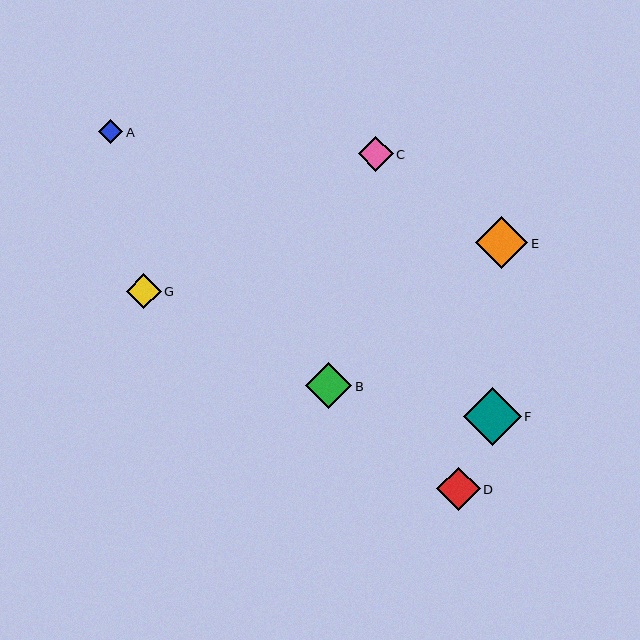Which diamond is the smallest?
Diamond A is the smallest with a size of approximately 24 pixels.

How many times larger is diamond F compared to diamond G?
Diamond F is approximately 1.7 times the size of diamond G.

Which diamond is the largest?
Diamond F is the largest with a size of approximately 58 pixels.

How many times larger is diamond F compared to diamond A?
Diamond F is approximately 2.4 times the size of diamond A.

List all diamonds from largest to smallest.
From largest to smallest: F, E, B, D, C, G, A.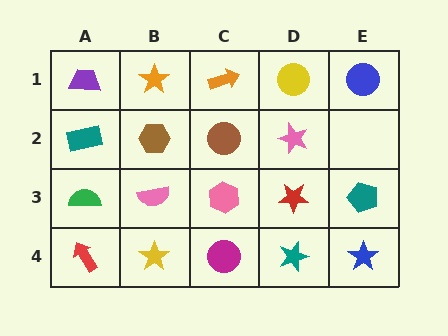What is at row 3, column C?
A pink hexagon.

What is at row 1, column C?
An orange arrow.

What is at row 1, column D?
A yellow circle.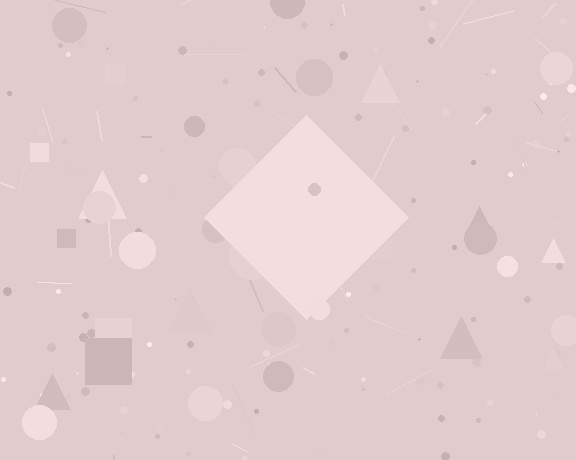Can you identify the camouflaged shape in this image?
The camouflaged shape is a diamond.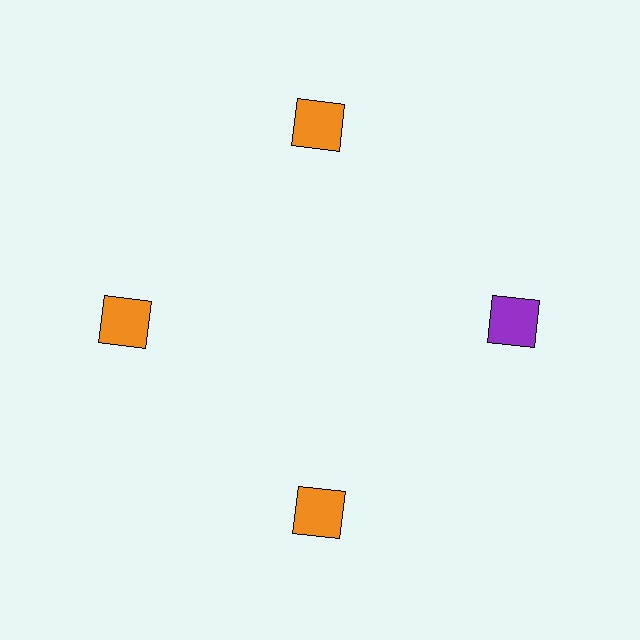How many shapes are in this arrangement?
There are 4 shapes arranged in a ring pattern.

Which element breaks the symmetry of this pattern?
The purple square at roughly the 3 o'clock position breaks the symmetry. All other shapes are orange squares.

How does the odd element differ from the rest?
It has a different color: purple instead of orange.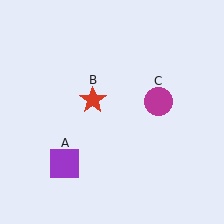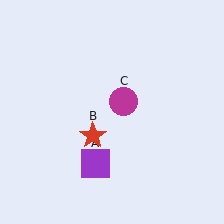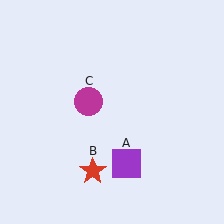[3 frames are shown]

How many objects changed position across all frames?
3 objects changed position: purple square (object A), red star (object B), magenta circle (object C).